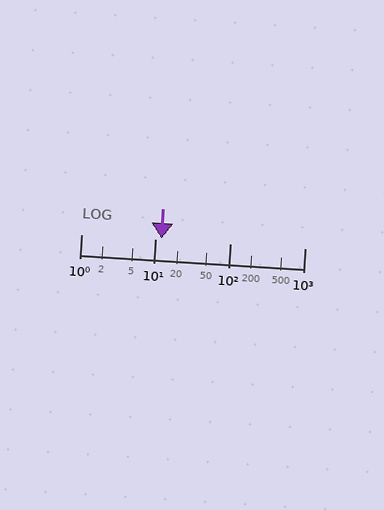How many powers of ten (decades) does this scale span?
The scale spans 3 decades, from 1 to 1000.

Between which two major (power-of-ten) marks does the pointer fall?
The pointer is between 10 and 100.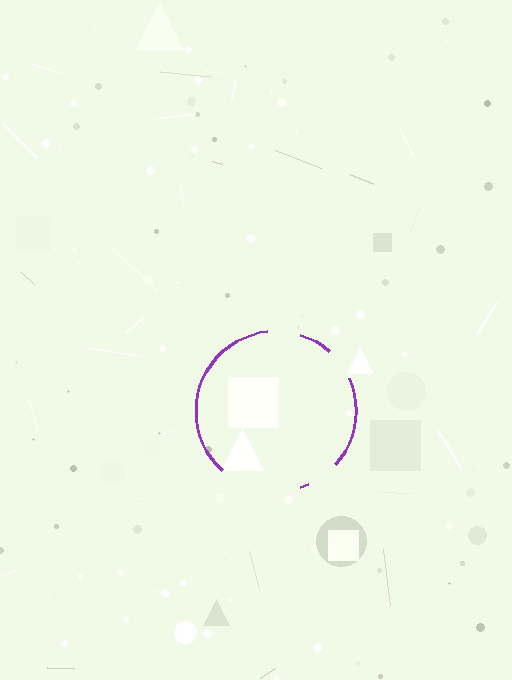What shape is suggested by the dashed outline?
The dashed outline suggests a circle.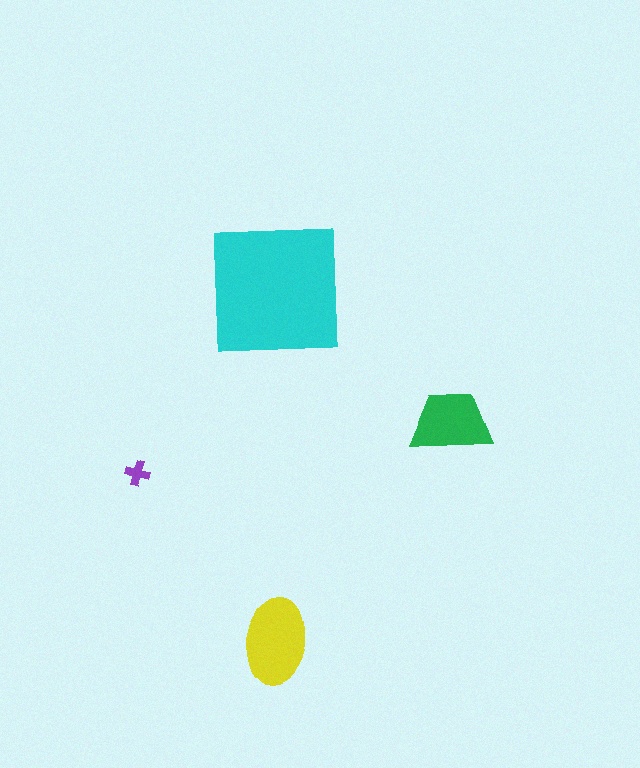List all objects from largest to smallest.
The cyan square, the yellow ellipse, the green trapezoid, the purple cross.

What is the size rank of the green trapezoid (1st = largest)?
3rd.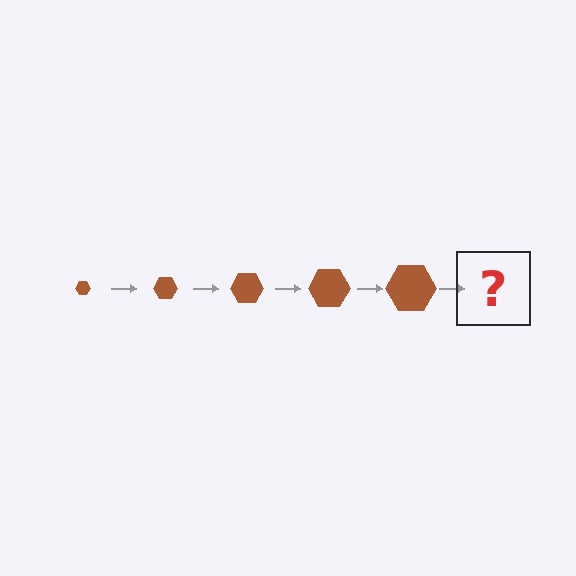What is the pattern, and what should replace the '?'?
The pattern is that the hexagon gets progressively larger each step. The '?' should be a brown hexagon, larger than the previous one.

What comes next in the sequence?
The next element should be a brown hexagon, larger than the previous one.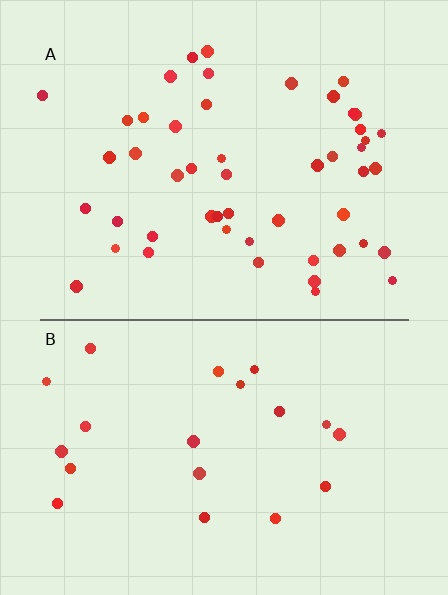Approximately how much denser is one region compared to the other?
Approximately 2.4× — region A over region B.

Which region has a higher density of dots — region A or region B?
A (the top).